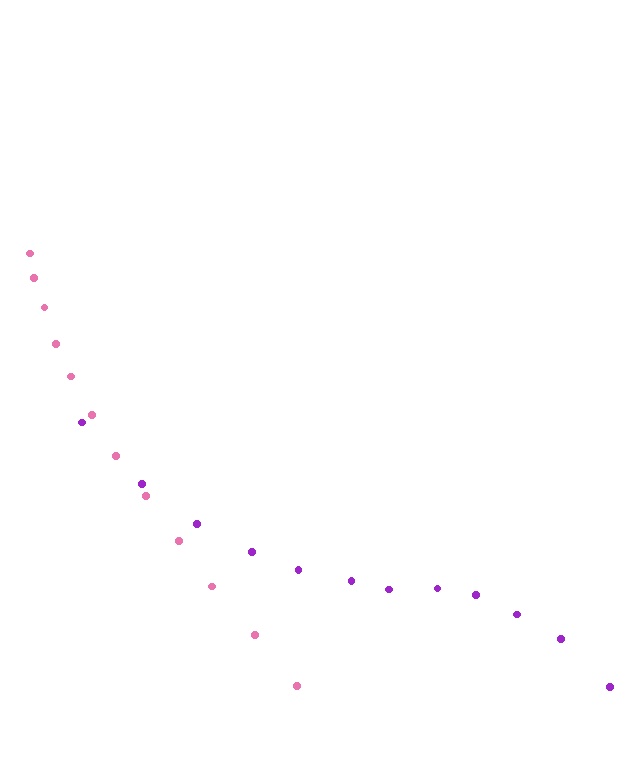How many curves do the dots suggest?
There are 2 distinct paths.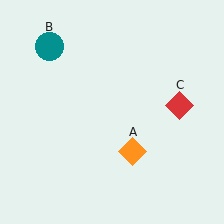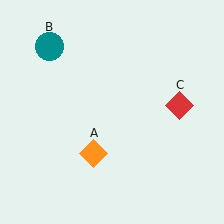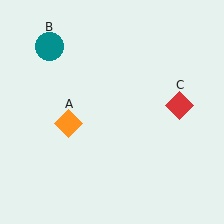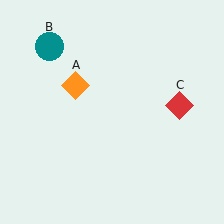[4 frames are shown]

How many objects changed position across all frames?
1 object changed position: orange diamond (object A).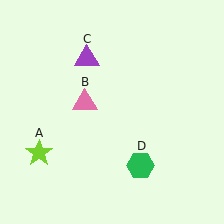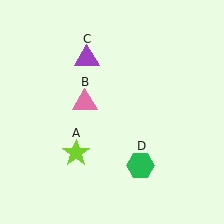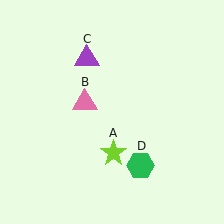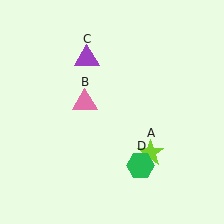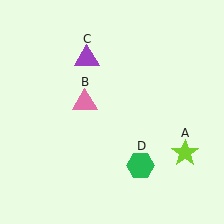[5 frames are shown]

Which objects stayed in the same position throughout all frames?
Pink triangle (object B) and purple triangle (object C) and green hexagon (object D) remained stationary.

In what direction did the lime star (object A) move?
The lime star (object A) moved right.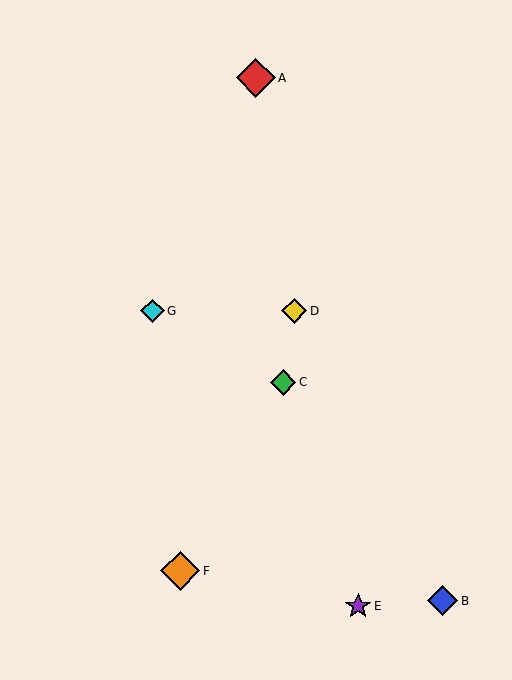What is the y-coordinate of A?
Object A is at y≈78.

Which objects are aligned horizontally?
Objects D, G are aligned horizontally.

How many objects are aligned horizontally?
2 objects (D, G) are aligned horizontally.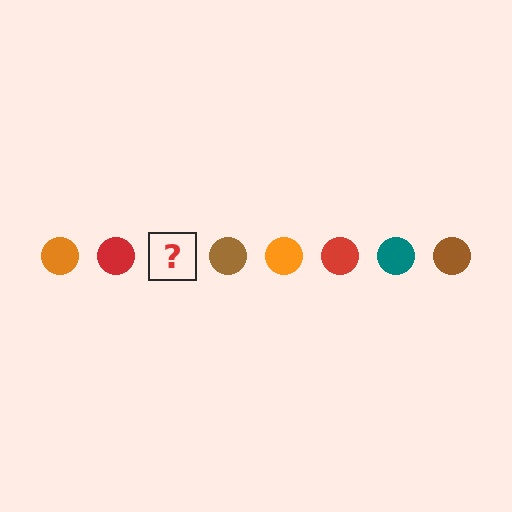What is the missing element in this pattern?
The missing element is a teal circle.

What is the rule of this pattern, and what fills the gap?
The rule is that the pattern cycles through orange, red, teal, brown circles. The gap should be filled with a teal circle.